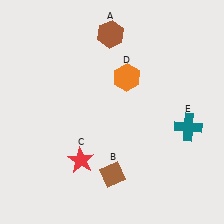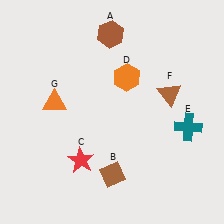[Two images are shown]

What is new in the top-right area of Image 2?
A brown triangle (F) was added in the top-right area of Image 2.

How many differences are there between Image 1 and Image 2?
There are 2 differences between the two images.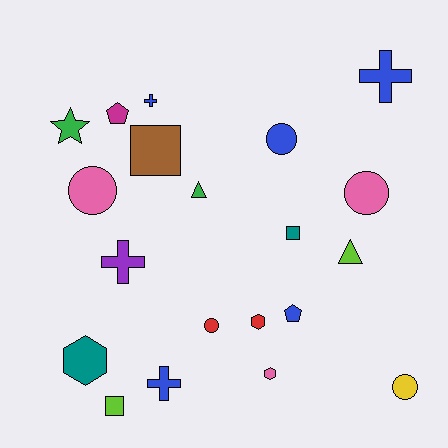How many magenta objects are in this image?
There is 1 magenta object.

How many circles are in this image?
There are 5 circles.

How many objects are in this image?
There are 20 objects.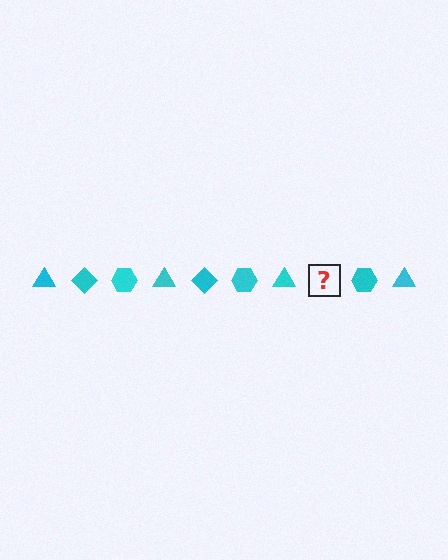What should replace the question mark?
The question mark should be replaced with a cyan diamond.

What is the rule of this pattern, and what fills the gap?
The rule is that the pattern cycles through triangle, diamond, hexagon shapes in cyan. The gap should be filled with a cyan diamond.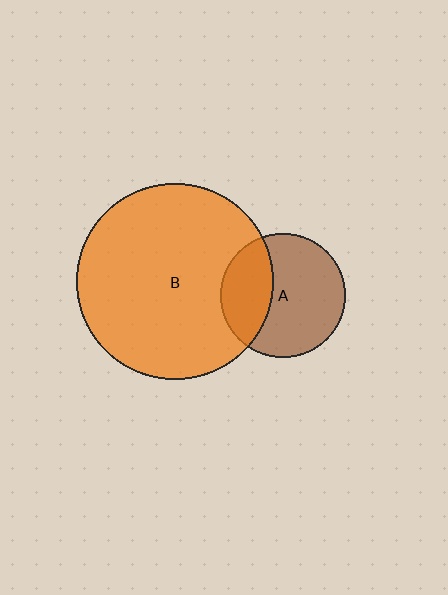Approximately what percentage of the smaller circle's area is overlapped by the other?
Approximately 35%.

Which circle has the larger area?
Circle B (orange).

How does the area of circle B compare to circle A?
Approximately 2.5 times.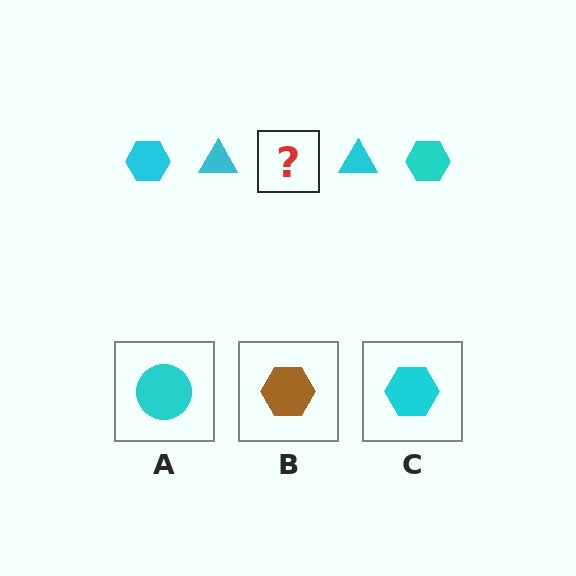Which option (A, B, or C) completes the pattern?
C.